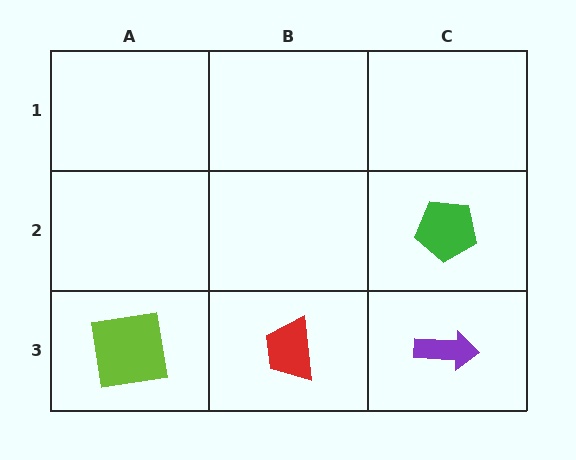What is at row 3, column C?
A purple arrow.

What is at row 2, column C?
A green pentagon.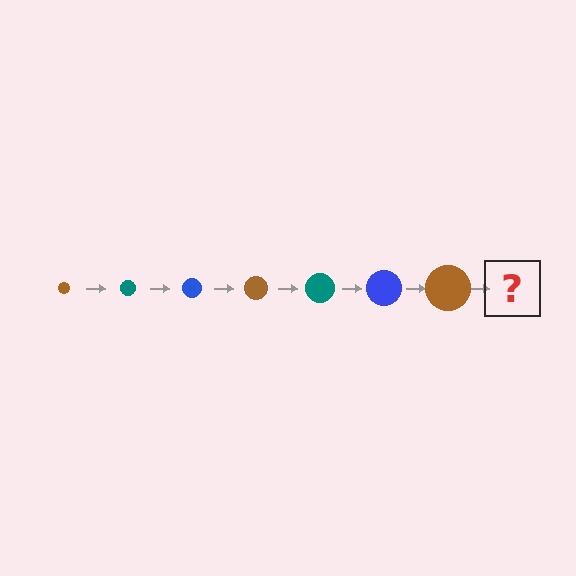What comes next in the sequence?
The next element should be a teal circle, larger than the previous one.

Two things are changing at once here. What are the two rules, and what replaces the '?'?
The two rules are that the circle grows larger each step and the color cycles through brown, teal, and blue. The '?' should be a teal circle, larger than the previous one.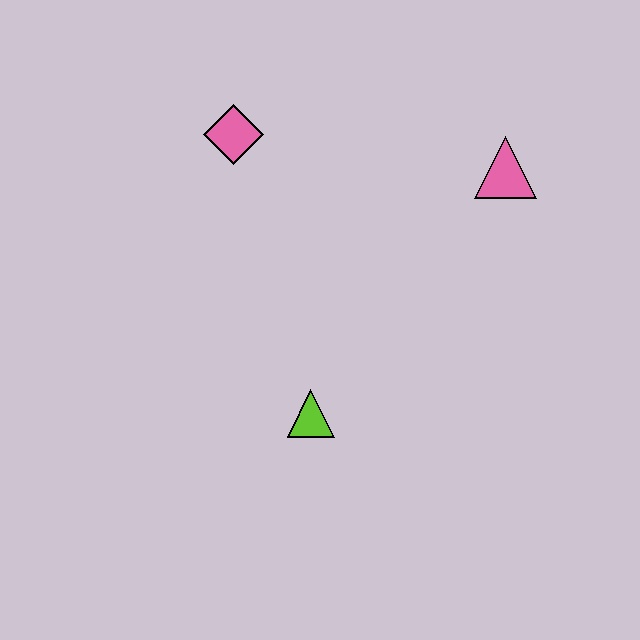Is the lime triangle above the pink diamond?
No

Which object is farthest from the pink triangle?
The lime triangle is farthest from the pink triangle.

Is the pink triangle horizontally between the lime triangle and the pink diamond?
No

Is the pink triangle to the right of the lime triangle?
Yes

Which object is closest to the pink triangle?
The pink diamond is closest to the pink triangle.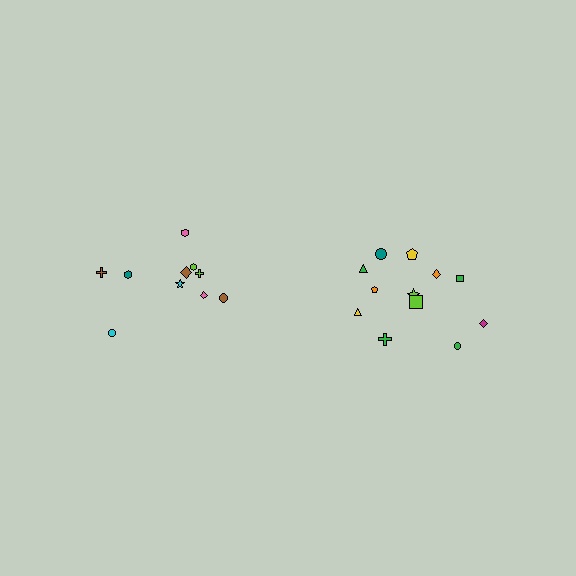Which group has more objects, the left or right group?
The right group.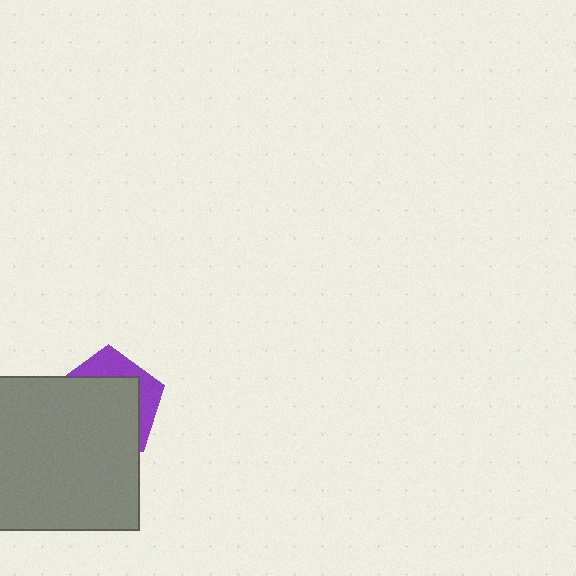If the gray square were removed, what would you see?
You would see the complete purple pentagon.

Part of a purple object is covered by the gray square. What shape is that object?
It is a pentagon.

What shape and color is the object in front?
The object in front is a gray square.